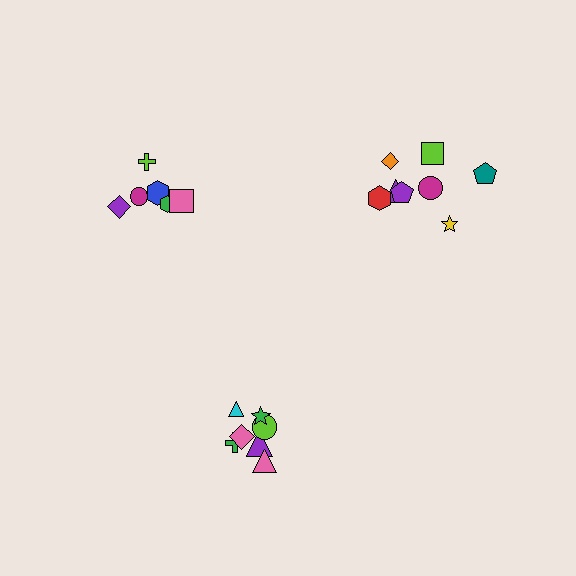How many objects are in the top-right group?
There are 8 objects.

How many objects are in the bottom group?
There are 7 objects.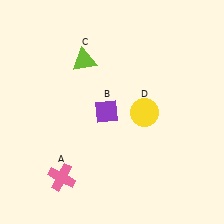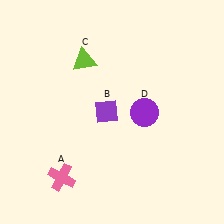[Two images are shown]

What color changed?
The circle (D) changed from yellow in Image 1 to purple in Image 2.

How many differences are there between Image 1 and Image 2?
There is 1 difference between the two images.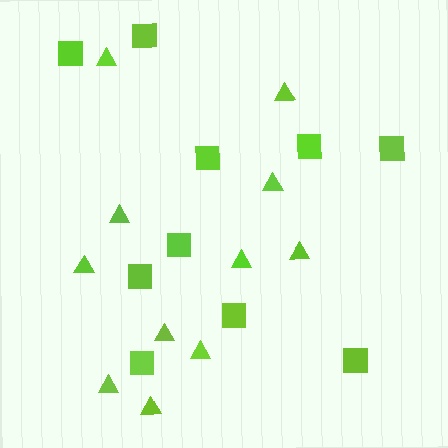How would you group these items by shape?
There are 2 groups: one group of triangles (11) and one group of squares (10).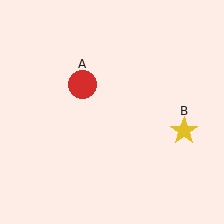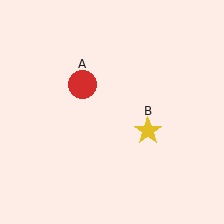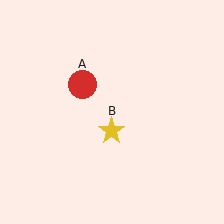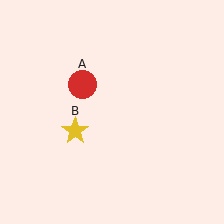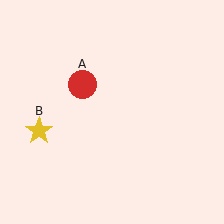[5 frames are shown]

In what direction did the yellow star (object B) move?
The yellow star (object B) moved left.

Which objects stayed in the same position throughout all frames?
Red circle (object A) remained stationary.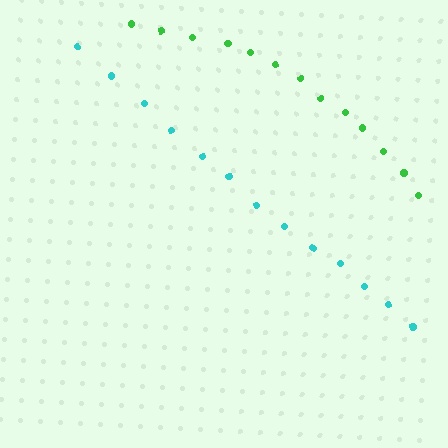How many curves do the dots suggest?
There are 2 distinct paths.